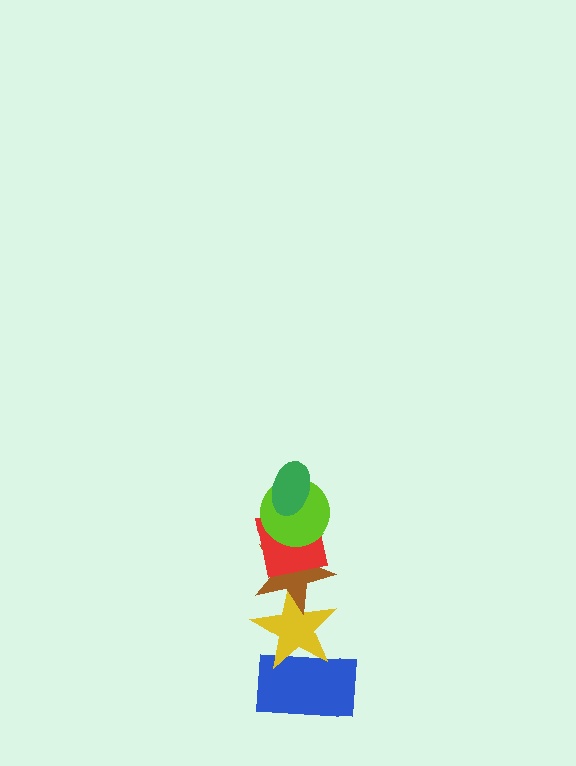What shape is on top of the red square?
The lime circle is on top of the red square.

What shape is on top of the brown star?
The red square is on top of the brown star.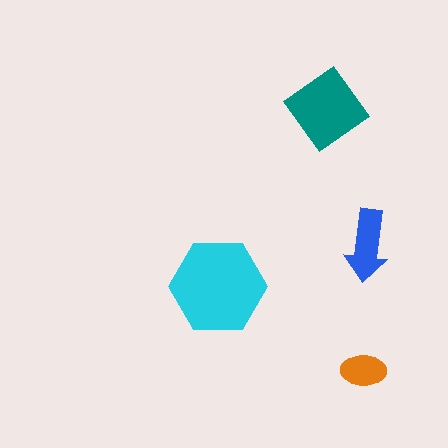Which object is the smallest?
The orange ellipse.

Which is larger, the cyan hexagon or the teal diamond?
The cyan hexagon.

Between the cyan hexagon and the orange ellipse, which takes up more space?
The cyan hexagon.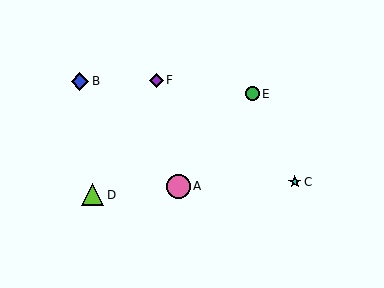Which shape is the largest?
The pink circle (labeled A) is the largest.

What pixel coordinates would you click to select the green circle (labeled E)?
Click at (252, 94) to select the green circle E.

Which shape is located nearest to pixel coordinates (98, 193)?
The lime triangle (labeled D) at (93, 195) is nearest to that location.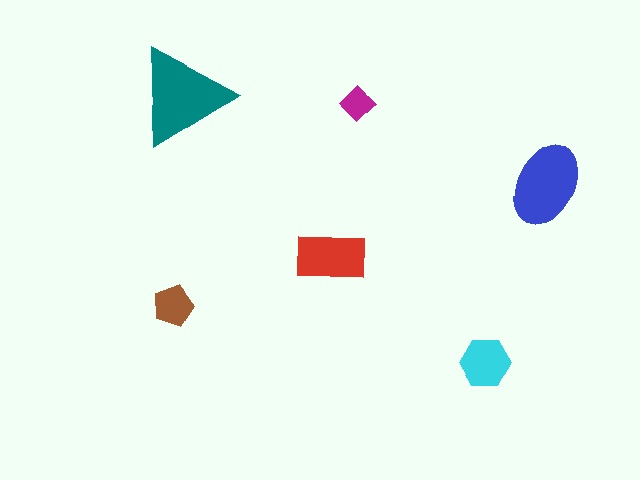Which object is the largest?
The teal triangle.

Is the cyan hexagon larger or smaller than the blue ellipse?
Smaller.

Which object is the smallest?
The magenta diamond.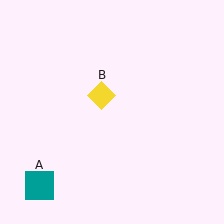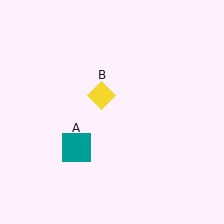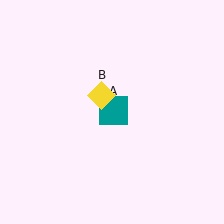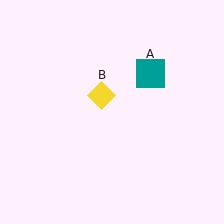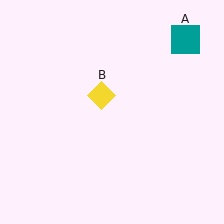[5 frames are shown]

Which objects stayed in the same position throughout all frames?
Yellow diamond (object B) remained stationary.